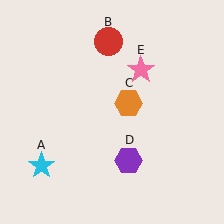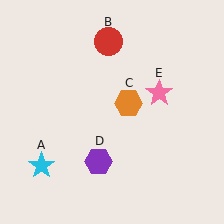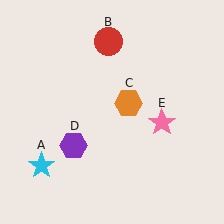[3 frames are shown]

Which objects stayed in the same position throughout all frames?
Cyan star (object A) and red circle (object B) and orange hexagon (object C) remained stationary.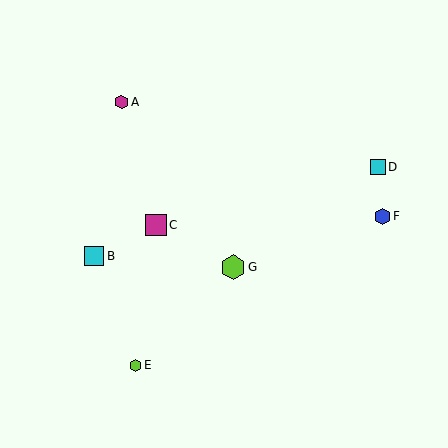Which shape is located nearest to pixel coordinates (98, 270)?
The cyan square (labeled B) at (94, 256) is nearest to that location.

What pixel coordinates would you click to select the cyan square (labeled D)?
Click at (378, 167) to select the cyan square D.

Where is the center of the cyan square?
The center of the cyan square is at (378, 167).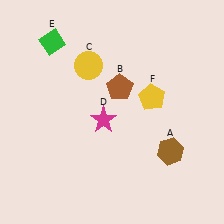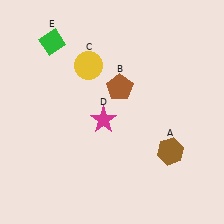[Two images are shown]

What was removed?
The yellow pentagon (F) was removed in Image 2.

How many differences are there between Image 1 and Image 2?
There is 1 difference between the two images.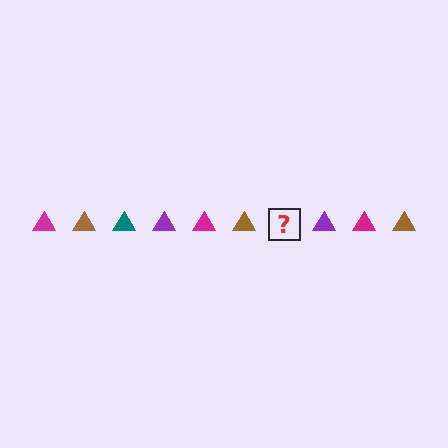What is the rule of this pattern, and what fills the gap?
The rule is that the pattern cycles through magenta, brown, teal, purple triangles. The gap should be filled with a teal triangle.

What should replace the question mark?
The question mark should be replaced with a teal triangle.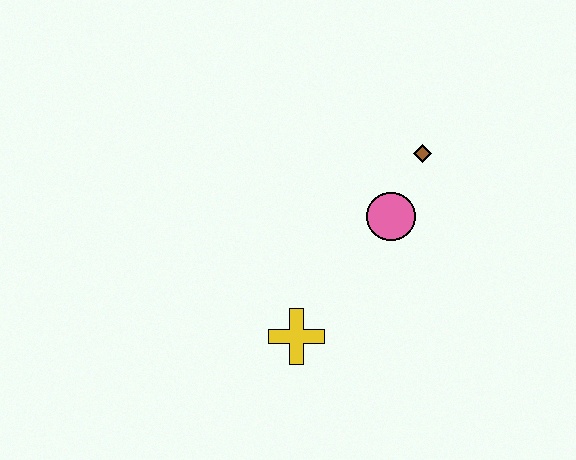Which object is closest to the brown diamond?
The pink circle is closest to the brown diamond.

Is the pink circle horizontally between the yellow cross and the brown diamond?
Yes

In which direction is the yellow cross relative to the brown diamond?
The yellow cross is below the brown diamond.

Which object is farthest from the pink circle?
The yellow cross is farthest from the pink circle.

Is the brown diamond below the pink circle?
No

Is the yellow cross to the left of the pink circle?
Yes